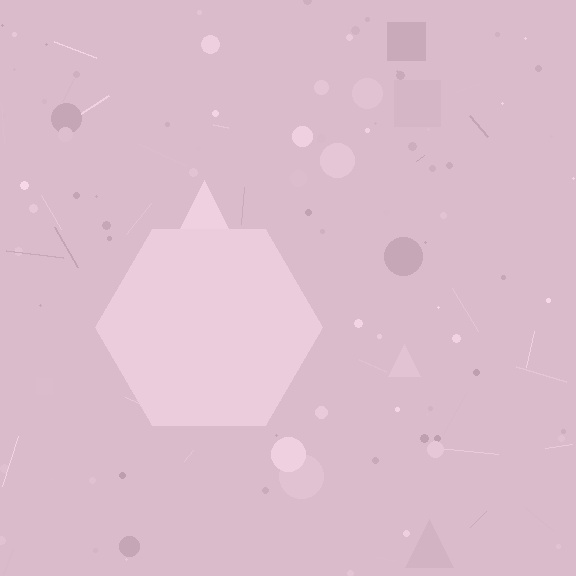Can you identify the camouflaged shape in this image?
The camouflaged shape is a hexagon.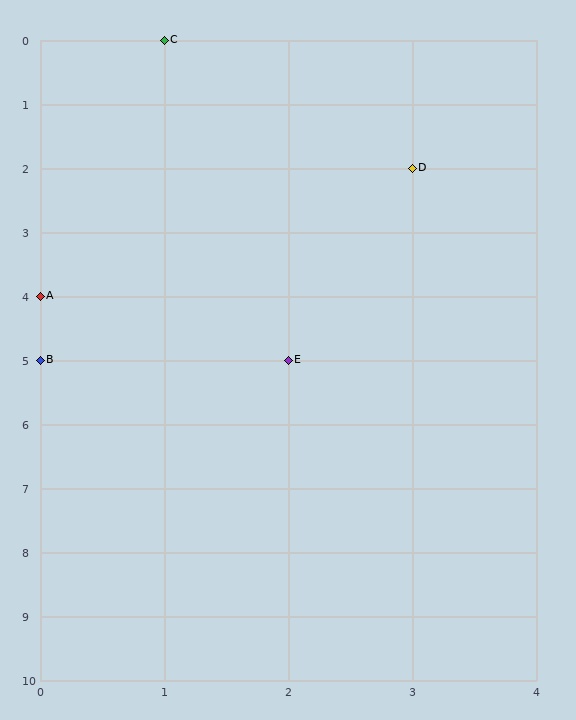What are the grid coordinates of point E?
Point E is at grid coordinates (2, 5).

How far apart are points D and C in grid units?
Points D and C are 2 columns and 2 rows apart (about 2.8 grid units diagonally).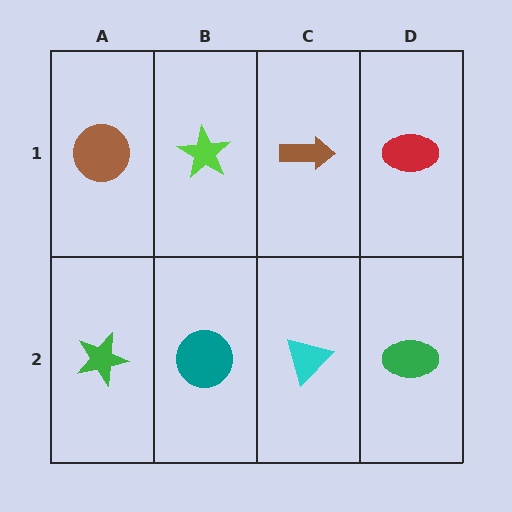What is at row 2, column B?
A teal circle.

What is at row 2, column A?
A green star.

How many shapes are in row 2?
4 shapes.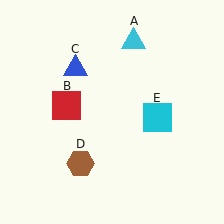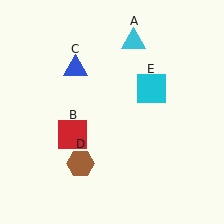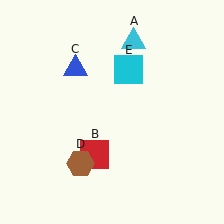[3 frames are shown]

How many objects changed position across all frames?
2 objects changed position: red square (object B), cyan square (object E).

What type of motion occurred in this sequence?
The red square (object B), cyan square (object E) rotated counterclockwise around the center of the scene.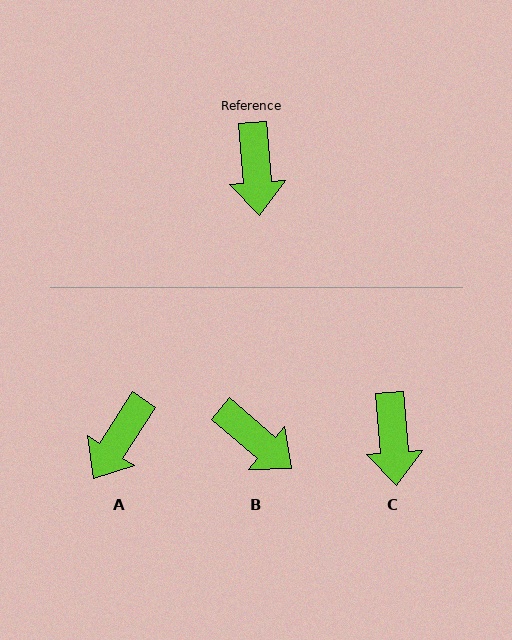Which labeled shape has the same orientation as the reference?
C.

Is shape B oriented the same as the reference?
No, it is off by about 46 degrees.